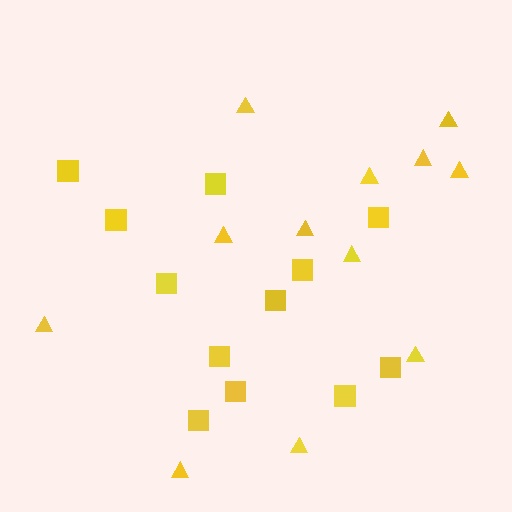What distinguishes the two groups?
There are 2 groups: one group of triangles (12) and one group of squares (12).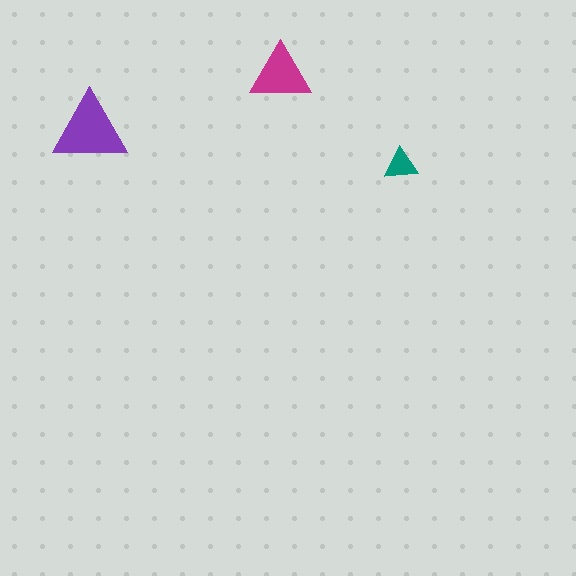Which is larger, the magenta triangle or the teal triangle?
The magenta one.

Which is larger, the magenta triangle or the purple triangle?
The purple one.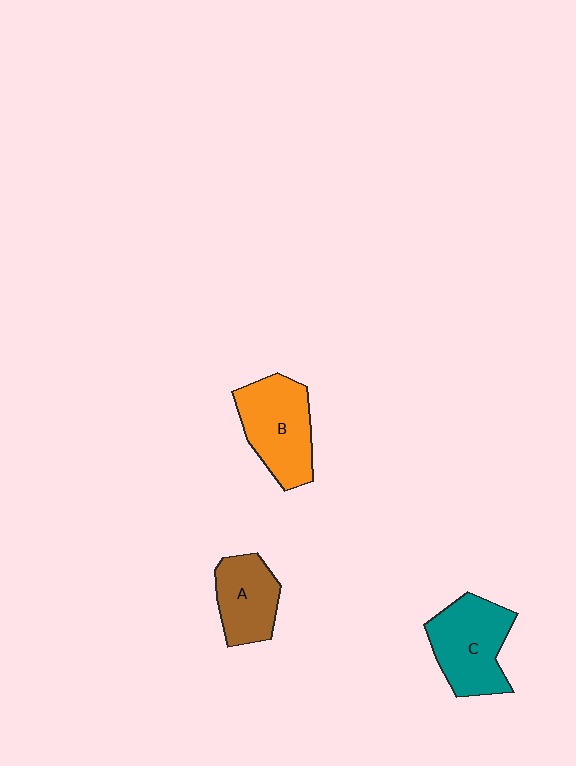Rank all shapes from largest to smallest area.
From largest to smallest: C (teal), B (orange), A (brown).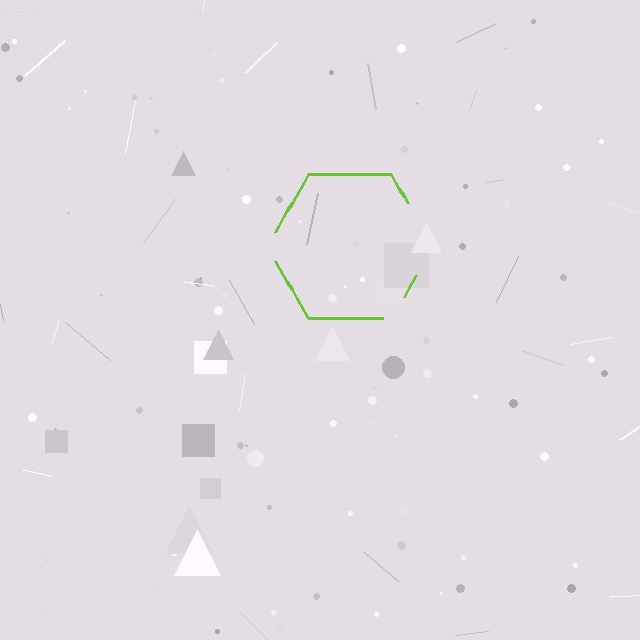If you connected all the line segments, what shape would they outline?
They would outline a hexagon.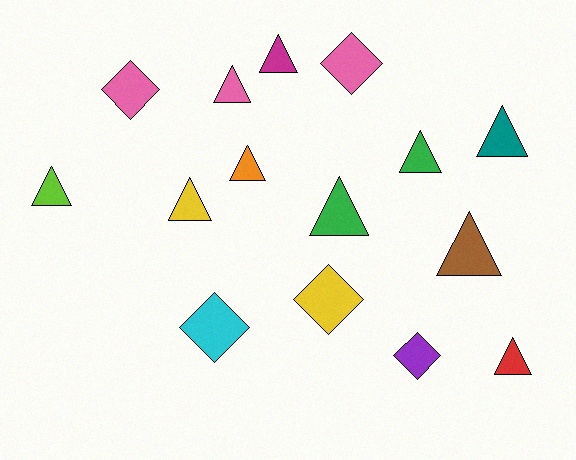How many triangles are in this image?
There are 10 triangles.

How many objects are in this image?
There are 15 objects.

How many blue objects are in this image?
There are no blue objects.